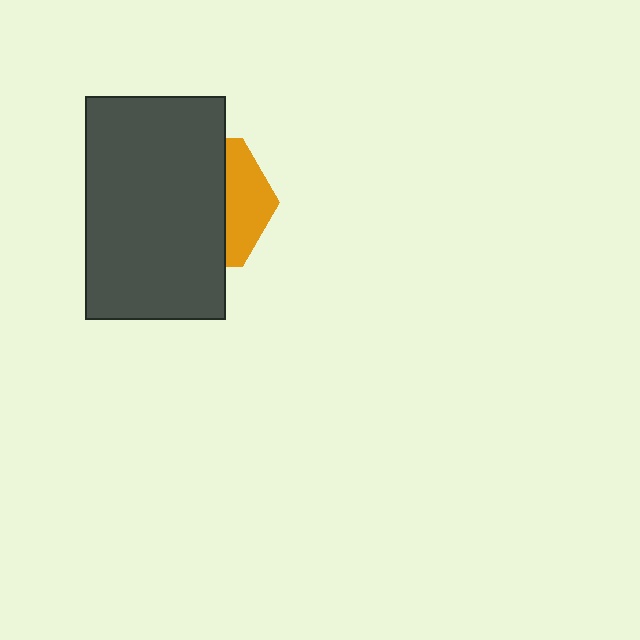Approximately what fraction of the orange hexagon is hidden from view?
Roughly 68% of the orange hexagon is hidden behind the dark gray rectangle.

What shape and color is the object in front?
The object in front is a dark gray rectangle.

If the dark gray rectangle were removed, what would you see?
You would see the complete orange hexagon.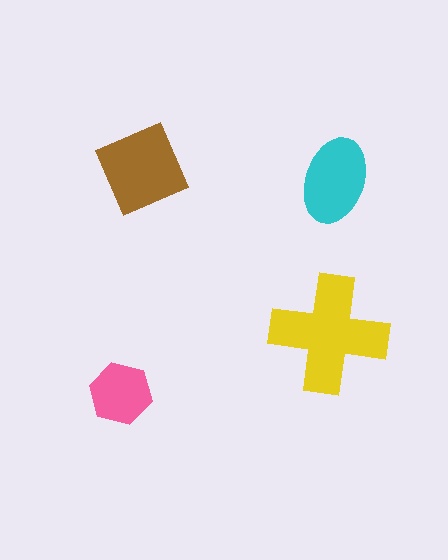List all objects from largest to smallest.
The yellow cross, the brown diamond, the cyan ellipse, the pink hexagon.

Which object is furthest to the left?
The pink hexagon is leftmost.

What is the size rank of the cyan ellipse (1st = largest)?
3rd.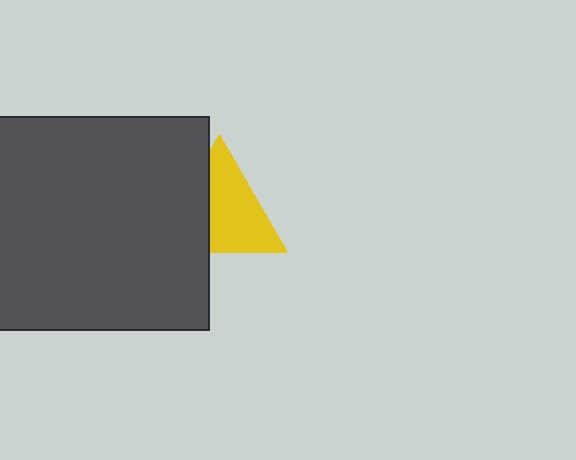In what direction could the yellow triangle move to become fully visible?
The yellow triangle could move right. That would shift it out from behind the dark gray rectangle entirely.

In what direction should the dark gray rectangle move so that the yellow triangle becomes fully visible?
The dark gray rectangle should move left. That is the shortest direction to clear the overlap and leave the yellow triangle fully visible.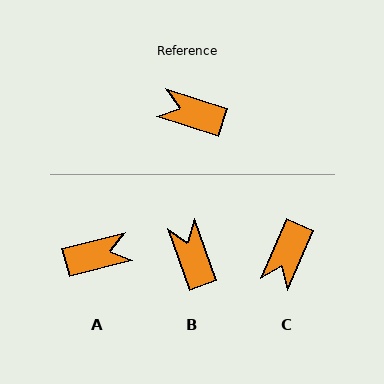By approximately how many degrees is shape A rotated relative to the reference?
Approximately 148 degrees clockwise.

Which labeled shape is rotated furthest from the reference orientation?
A, about 148 degrees away.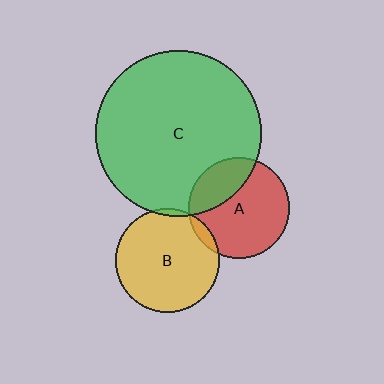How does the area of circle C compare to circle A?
Approximately 2.8 times.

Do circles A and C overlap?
Yes.